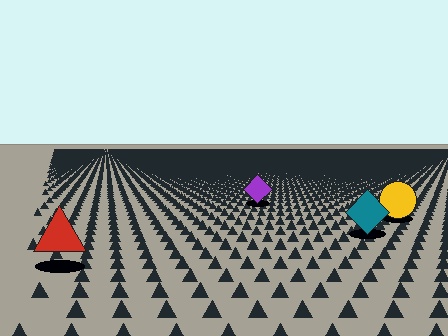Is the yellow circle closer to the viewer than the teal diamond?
No. The teal diamond is closer — you can tell from the texture gradient: the ground texture is coarser near it.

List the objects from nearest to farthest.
From nearest to farthest: the red triangle, the teal diamond, the yellow circle, the purple diamond.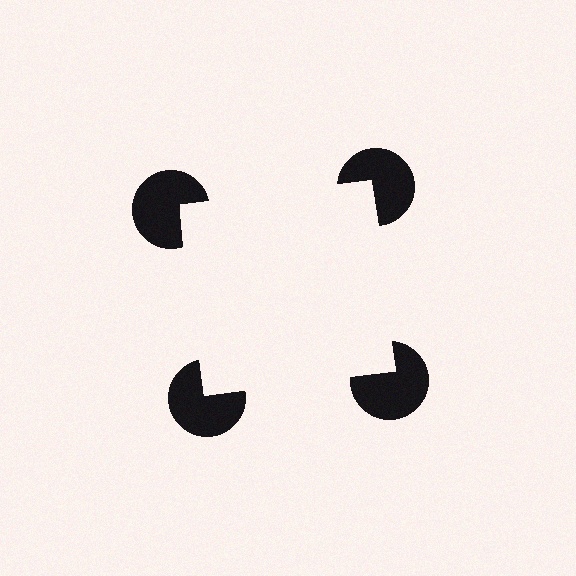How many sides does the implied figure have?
4 sides.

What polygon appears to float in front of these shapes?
An illusory square — its edges are inferred from the aligned wedge cuts in the pac-man discs, not physically drawn.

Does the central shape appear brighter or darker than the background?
It typically appears slightly brighter than the background, even though no actual brightness change is drawn.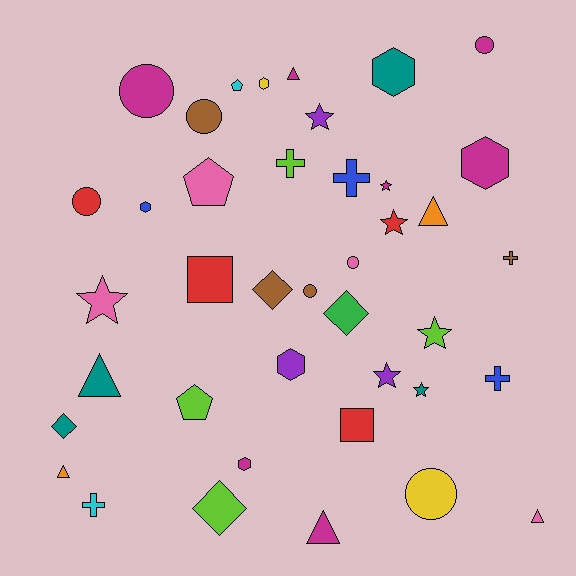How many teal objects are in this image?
There are 4 teal objects.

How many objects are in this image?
There are 40 objects.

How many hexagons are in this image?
There are 6 hexagons.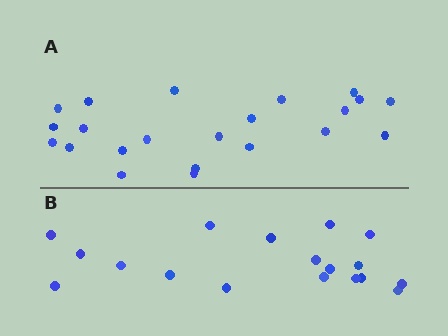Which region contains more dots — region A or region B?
Region A (the top region) has more dots.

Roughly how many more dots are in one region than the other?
Region A has about 4 more dots than region B.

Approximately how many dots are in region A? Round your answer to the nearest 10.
About 20 dots. (The exact count is 22, which rounds to 20.)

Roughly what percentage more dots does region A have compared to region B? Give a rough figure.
About 20% more.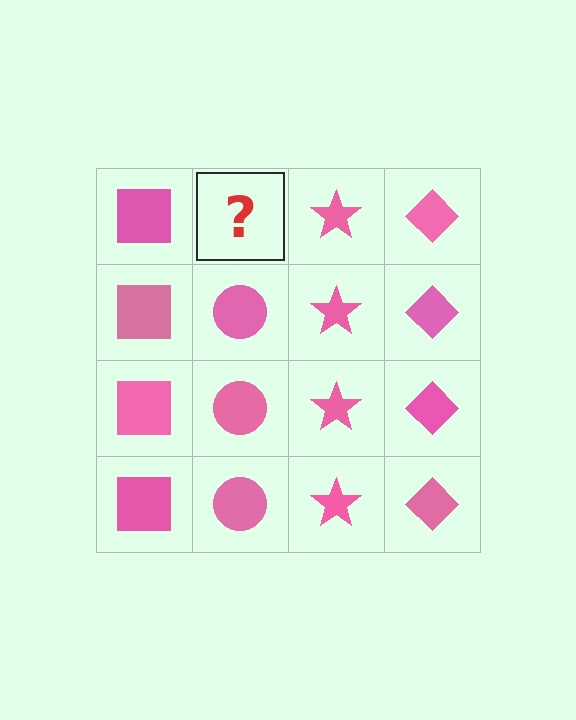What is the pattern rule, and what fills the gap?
The rule is that each column has a consistent shape. The gap should be filled with a pink circle.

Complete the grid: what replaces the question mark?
The question mark should be replaced with a pink circle.